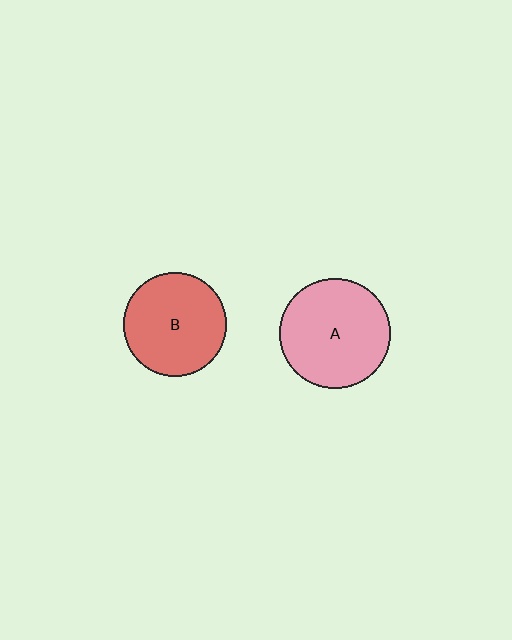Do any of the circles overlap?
No, none of the circles overlap.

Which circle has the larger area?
Circle A (pink).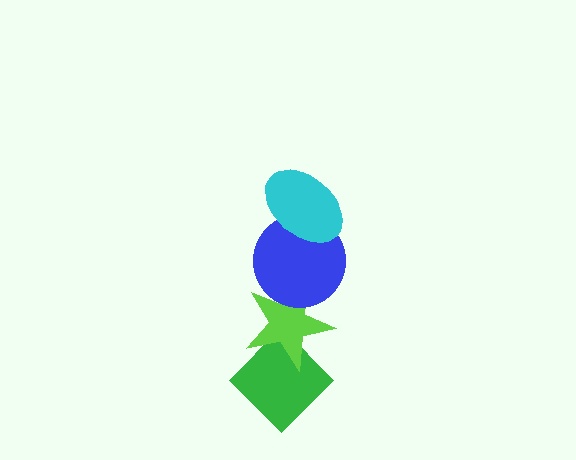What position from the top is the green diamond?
The green diamond is 4th from the top.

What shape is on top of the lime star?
The blue circle is on top of the lime star.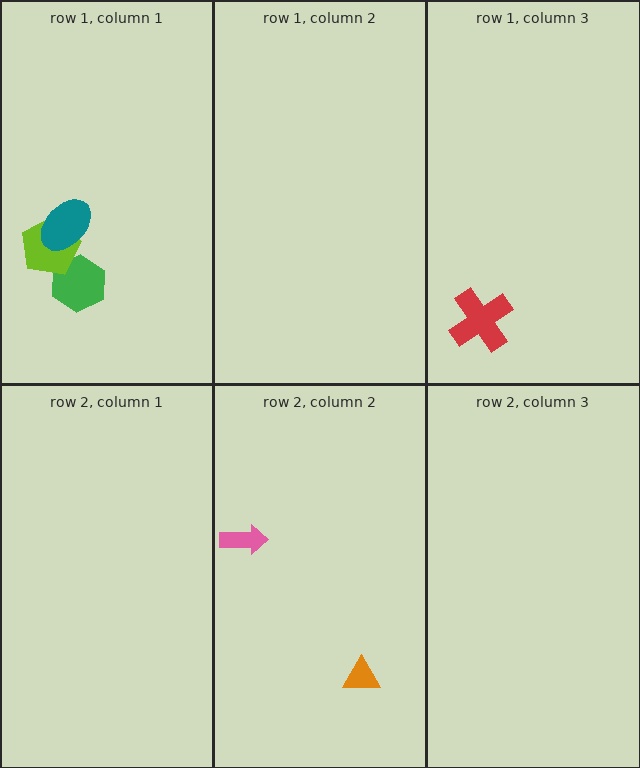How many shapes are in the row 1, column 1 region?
3.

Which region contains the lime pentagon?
The row 1, column 1 region.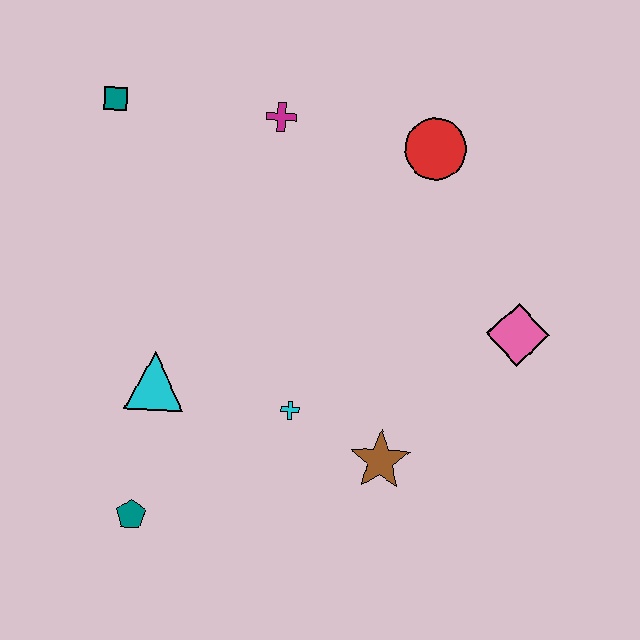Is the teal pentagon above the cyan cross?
No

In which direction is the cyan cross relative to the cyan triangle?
The cyan cross is to the right of the cyan triangle.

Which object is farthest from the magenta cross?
The teal pentagon is farthest from the magenta cross.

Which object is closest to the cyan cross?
The brown star is closest to the cyan cross.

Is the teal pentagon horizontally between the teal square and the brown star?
Yes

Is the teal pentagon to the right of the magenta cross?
No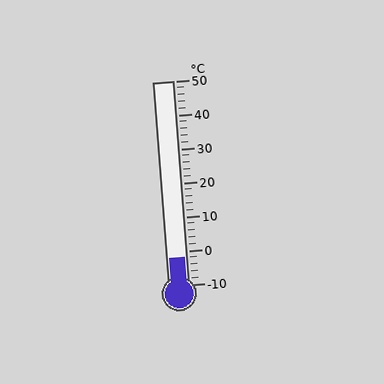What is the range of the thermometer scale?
The thermometer scale ranges from -10°C to 50°C.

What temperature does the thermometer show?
The thermometer shows approximately -2°C.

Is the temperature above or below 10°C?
The temperature is below 10°C.